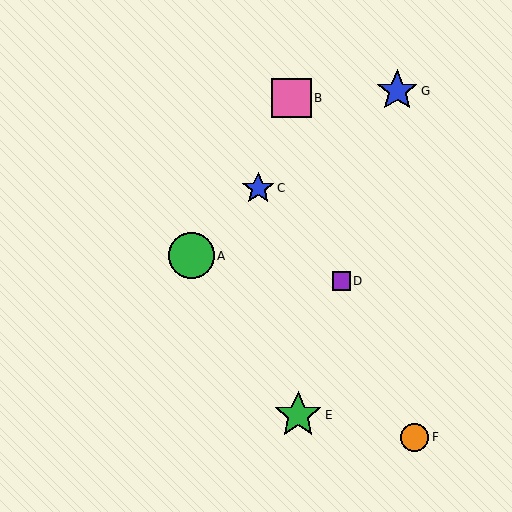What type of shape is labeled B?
Shape B is a pink square.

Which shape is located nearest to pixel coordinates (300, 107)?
The pink square (labeled B) at (292, 98) is nearest to that location.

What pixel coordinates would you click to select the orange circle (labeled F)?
Click at (414, 437) to select the orange circle F.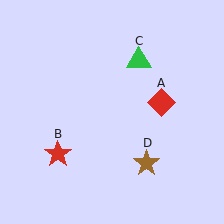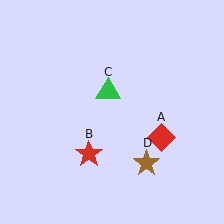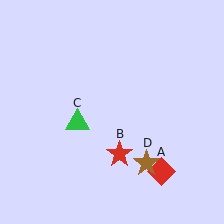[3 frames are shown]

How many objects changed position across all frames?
3 objects changed position: red diamond (object A), red star (object B), green triangle (object C).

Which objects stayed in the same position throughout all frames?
Brown star (object D) remained stationary.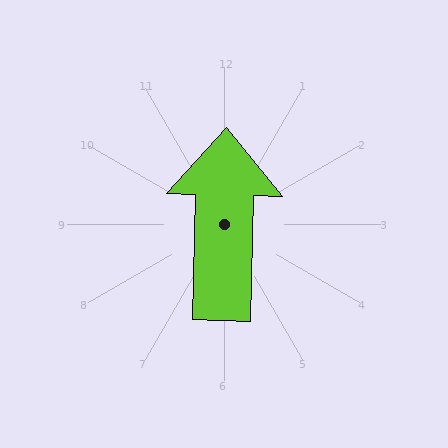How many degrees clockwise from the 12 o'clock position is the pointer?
Approximately 1 degrees.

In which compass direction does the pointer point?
North.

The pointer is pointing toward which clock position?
Roughly 12 o'clock.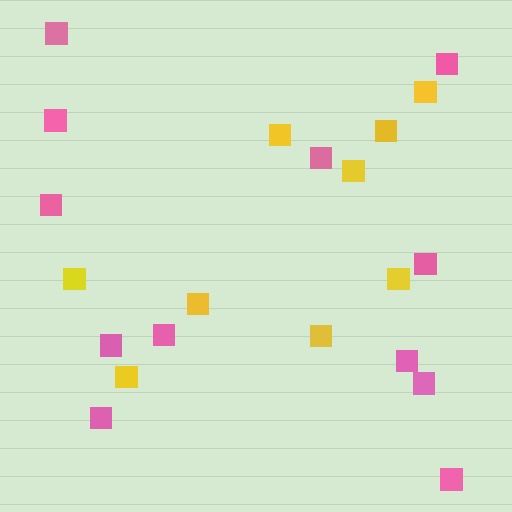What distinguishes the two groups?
There are 2 groups: one group of pink squares (12) and one group of yellow squares (9).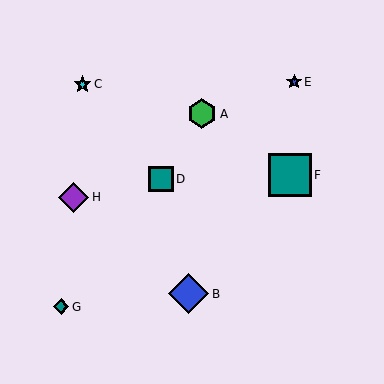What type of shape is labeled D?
Shape D is a teal square.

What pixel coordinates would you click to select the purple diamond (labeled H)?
Click at (74, 198) to select the purple diamond H.